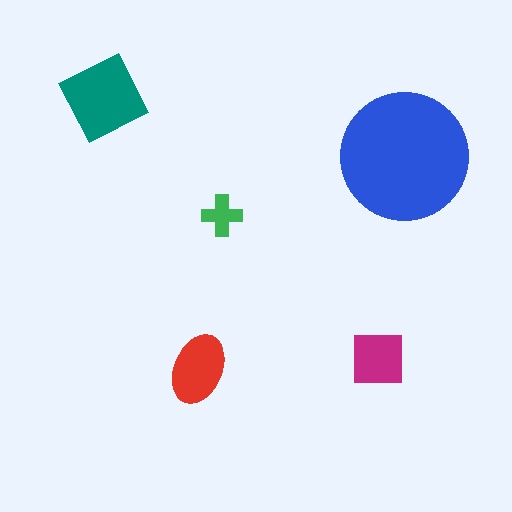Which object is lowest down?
The red ellipse is bottommost.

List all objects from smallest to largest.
The green cross, the magenta square, the red ellipse, the teal diamond, the blue circle.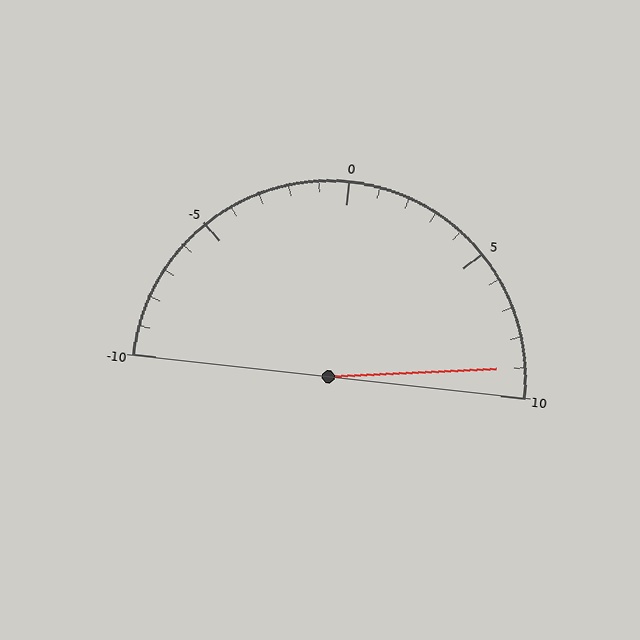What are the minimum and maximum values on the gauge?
The gauge ranges from -10 to 10.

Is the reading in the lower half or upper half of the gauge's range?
The reading is in the upper half of the range (-10 to 10).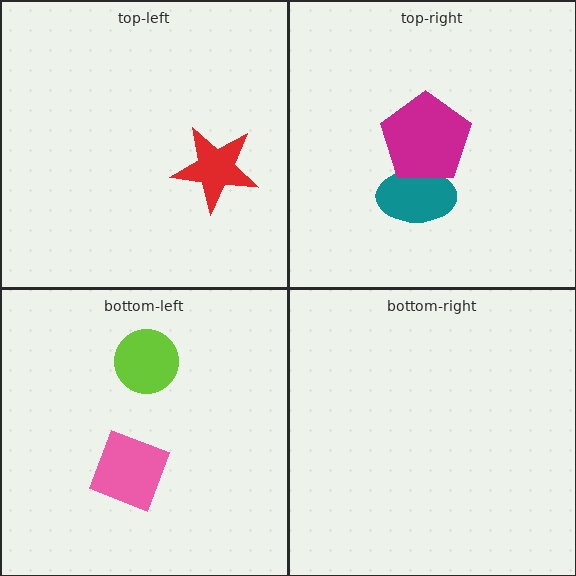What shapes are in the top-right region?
The teal ellipse, the magenta pentagon.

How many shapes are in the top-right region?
2.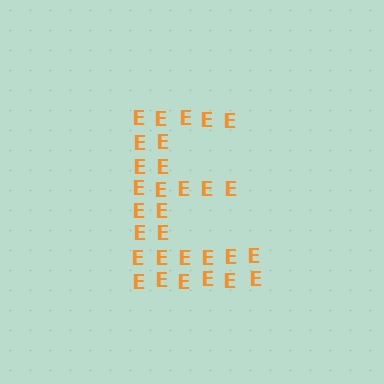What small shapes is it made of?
It is made of small letter E's.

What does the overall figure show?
The overall figure shows the letter E.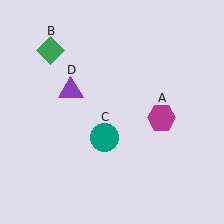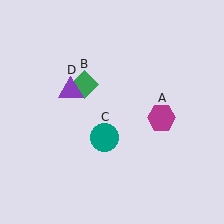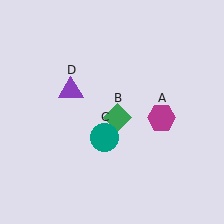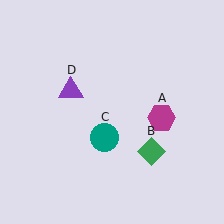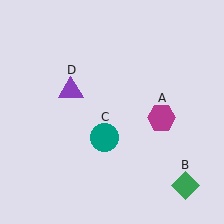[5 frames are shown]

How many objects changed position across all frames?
1 object changed position: green diamond (object B).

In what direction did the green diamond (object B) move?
The green diamond (object B) moved down and to the right.